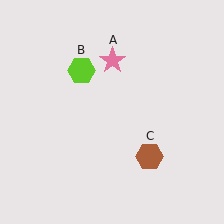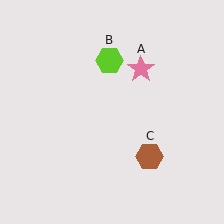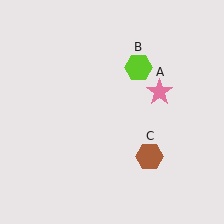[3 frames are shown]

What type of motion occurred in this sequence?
The pink star (object A), lime hexagon (object B) rotated clockwise around the center of the scene.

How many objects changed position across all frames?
2 objects changed position: pink star (object A), lime hexagon (object B).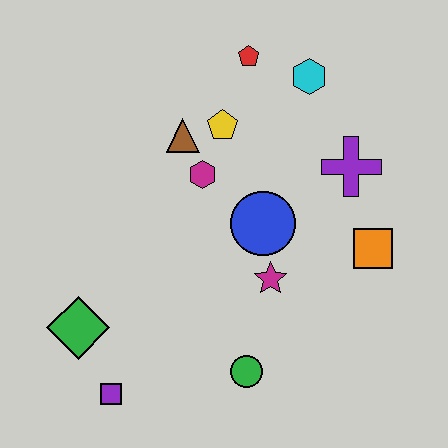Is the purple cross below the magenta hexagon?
No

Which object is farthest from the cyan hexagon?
The purple square is farthest from the cyan hexagon.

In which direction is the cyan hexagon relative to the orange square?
The cyan hexagon is above the orange square.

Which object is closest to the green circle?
The magenta star is closest to the green circle.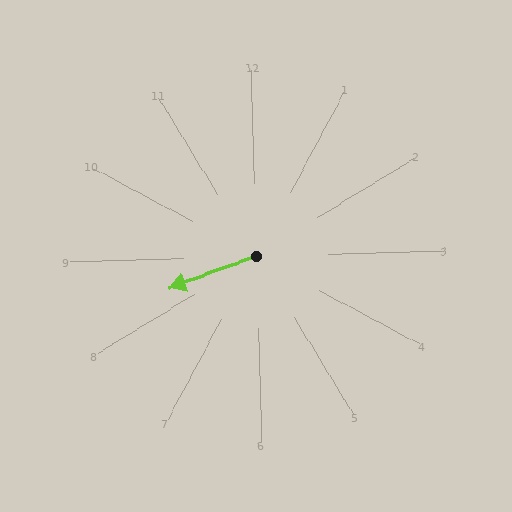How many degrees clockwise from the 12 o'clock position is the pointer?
Approximately 251 degrees.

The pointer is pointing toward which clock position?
Roughly 8 o'clock.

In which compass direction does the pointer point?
West.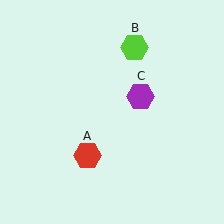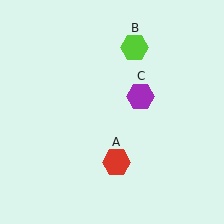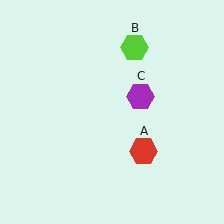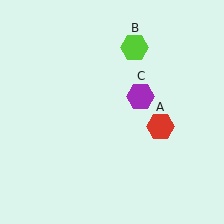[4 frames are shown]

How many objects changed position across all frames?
1 object changed position: red hexagon (object A).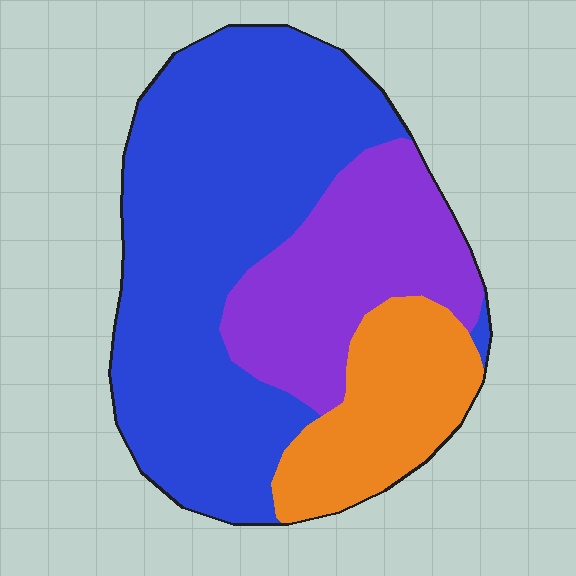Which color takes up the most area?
Blue, at roughly 55%.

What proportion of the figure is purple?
Purple covers around 25% of the figure.